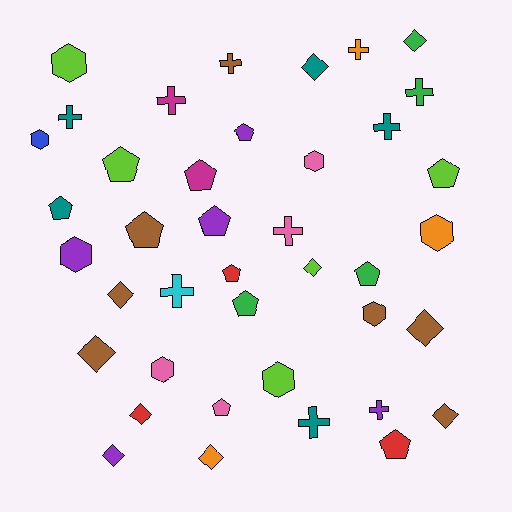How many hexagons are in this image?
There are 8 hexagons.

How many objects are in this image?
There are 40 objects.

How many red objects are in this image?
There are 3 red objects.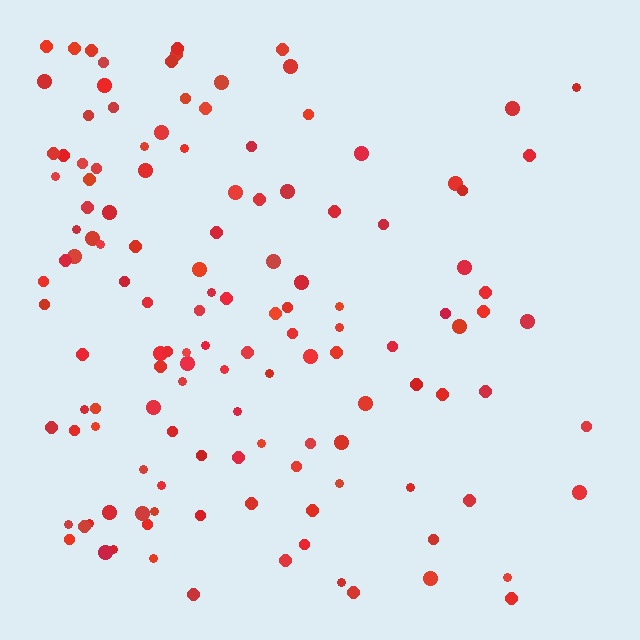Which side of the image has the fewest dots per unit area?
The right.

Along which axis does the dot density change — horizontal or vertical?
Horizontal.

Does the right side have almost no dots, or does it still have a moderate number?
Still a moderate number, just noticeably fewer than the left.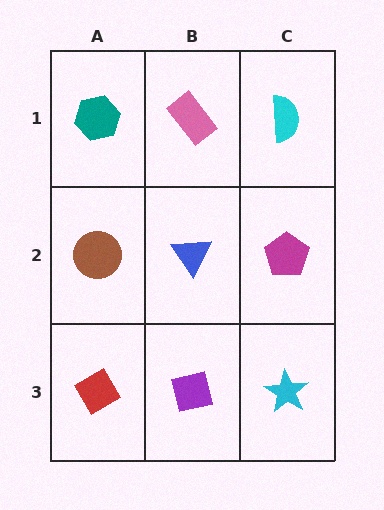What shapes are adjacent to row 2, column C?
A cyan semicircle (row 1, column C), a cyan star (row 3, column C), a blue triangle (row 2, column B).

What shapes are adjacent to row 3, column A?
A brown circle (row 2, column A), a purple square (row 3, column B).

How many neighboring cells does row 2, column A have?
3.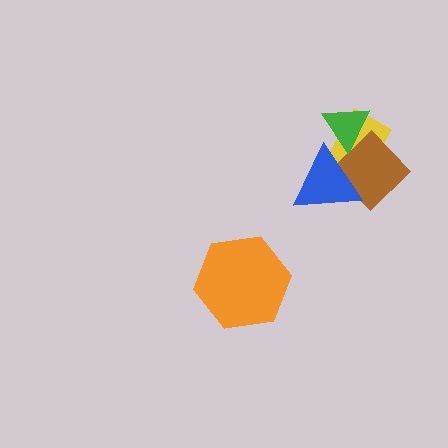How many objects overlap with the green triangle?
3 objects overlap with the green triangle.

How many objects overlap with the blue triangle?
3 objects overlap with the blue triangle.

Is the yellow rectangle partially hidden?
Yes, it is partially covered by another shape.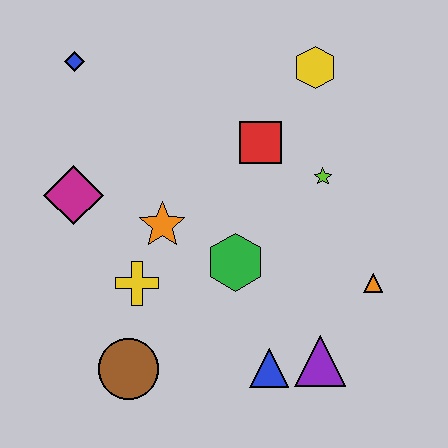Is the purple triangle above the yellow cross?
No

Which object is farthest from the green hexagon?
The blue diamond is farthest from the green hexagon.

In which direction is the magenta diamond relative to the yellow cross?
The magenta diamond is above the yellow cross.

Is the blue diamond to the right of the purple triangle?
No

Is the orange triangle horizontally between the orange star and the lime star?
No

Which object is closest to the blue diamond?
The magenta diamond is closest to the blue diamond.